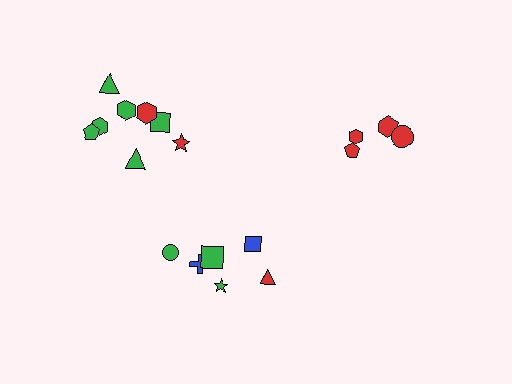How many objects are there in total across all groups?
There are 18 objects.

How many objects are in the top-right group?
There are 4 objects.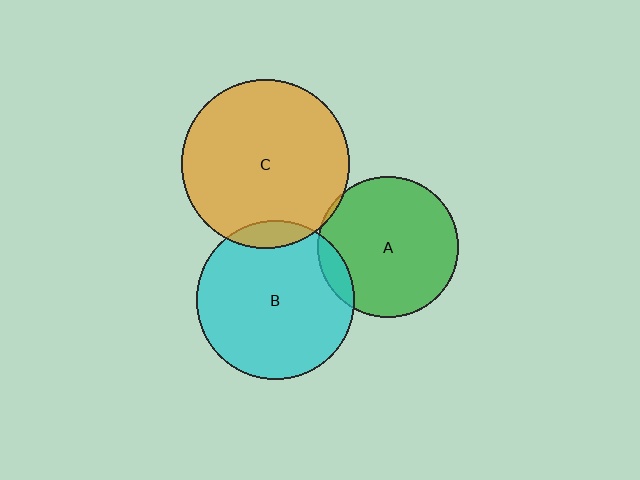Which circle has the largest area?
Circle C (orange).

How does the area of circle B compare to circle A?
Approximately 1.3 times.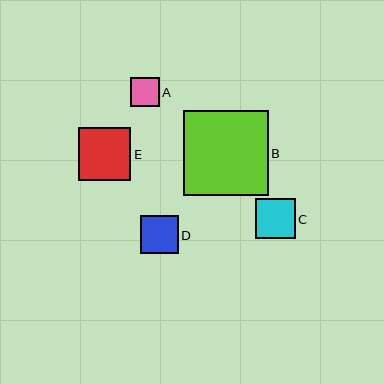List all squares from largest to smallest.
From largest to smallest: B, E, C, D, A.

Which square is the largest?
Square B is the largest with a size of approximately 85 pixels.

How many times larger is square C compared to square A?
Square C is approximately 1.4 times the size of square A.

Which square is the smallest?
Square A is the smallest with a size of approximately 28 pixels.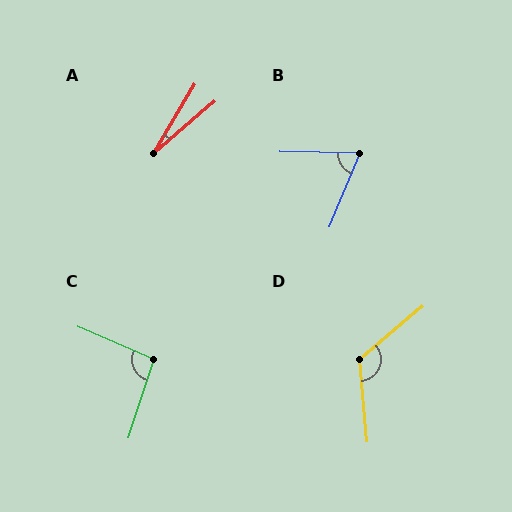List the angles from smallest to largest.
A (19°), B (69°), C (95°), D (125°).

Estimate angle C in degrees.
Approximately 95 degrees.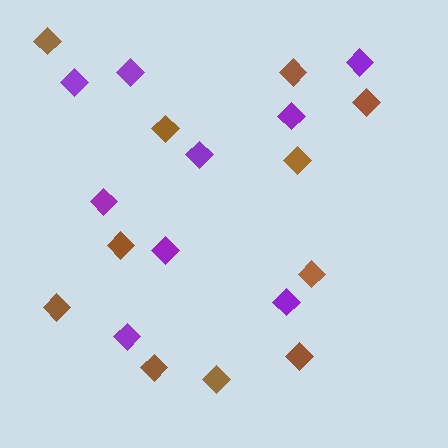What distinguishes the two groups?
There are 2 groups: one group of purple diamonds (9) and one group of brown diamonds (11).